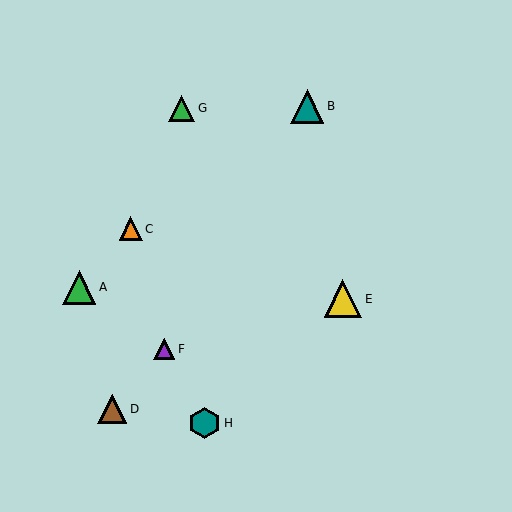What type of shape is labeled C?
Shape C is an orange triangle.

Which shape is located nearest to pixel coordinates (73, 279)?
The green triangle (labeled A) at (79, 287) is nearest to that location.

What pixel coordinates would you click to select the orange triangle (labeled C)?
Click at (131, 229) to select the orange triangle C.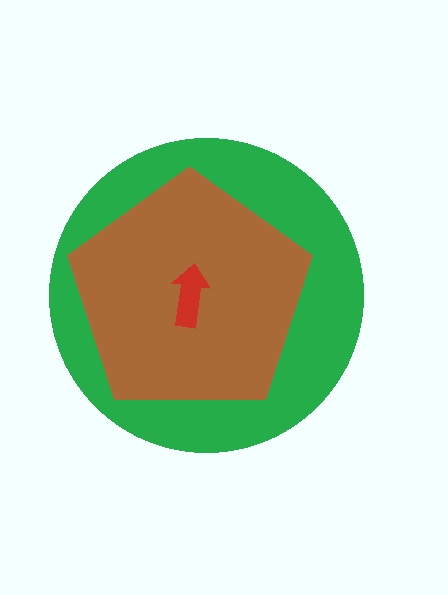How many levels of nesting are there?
3.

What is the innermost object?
The red arrow.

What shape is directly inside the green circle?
The brown pentagon.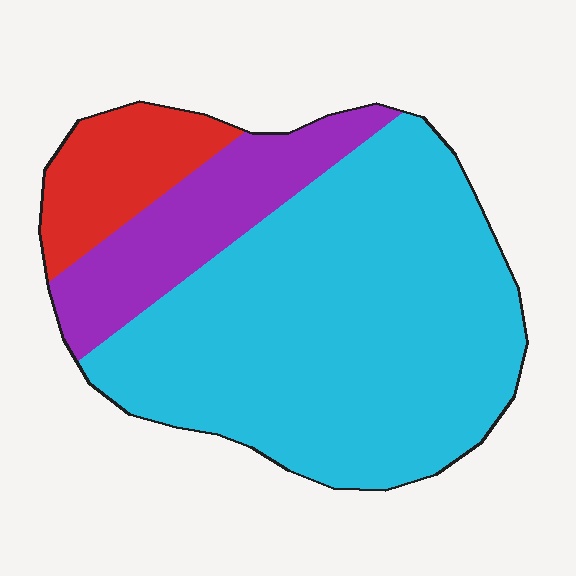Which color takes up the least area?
Red, at roughly 15%.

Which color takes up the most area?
Cyan, at roughly 70%.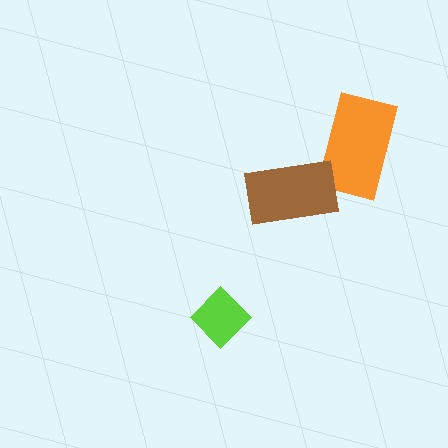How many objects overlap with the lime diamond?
0 objects overlap with the lime diamond.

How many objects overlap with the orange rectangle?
1 object overlaps with the orange rectangle.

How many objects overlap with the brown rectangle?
1 object overlaps with the brown rectangle.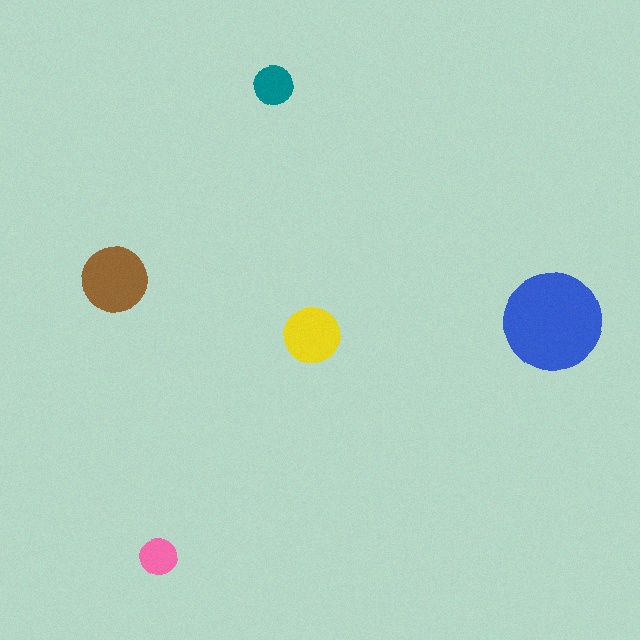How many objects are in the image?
There are 5 objects in the image.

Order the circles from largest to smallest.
the blue one, the brown one, the yellow one, the teal one, the pink one.